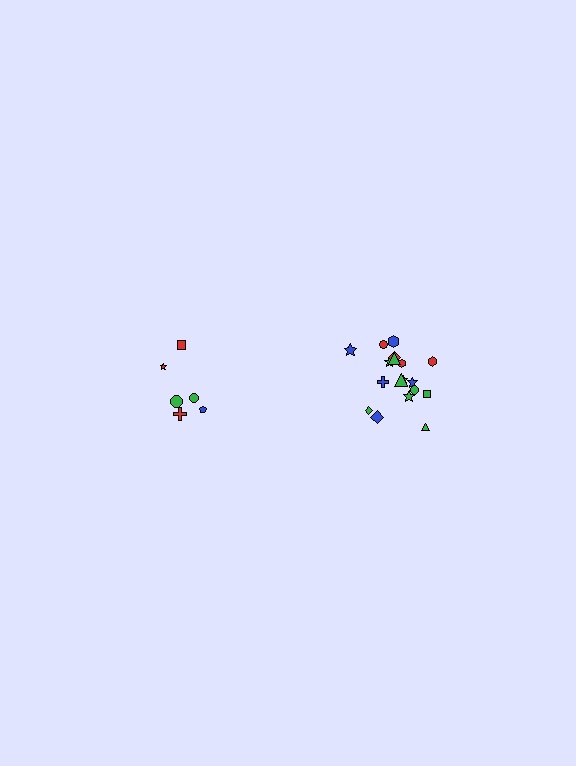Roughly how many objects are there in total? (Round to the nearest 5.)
Roughly 25 objects in total.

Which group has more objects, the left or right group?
The right group.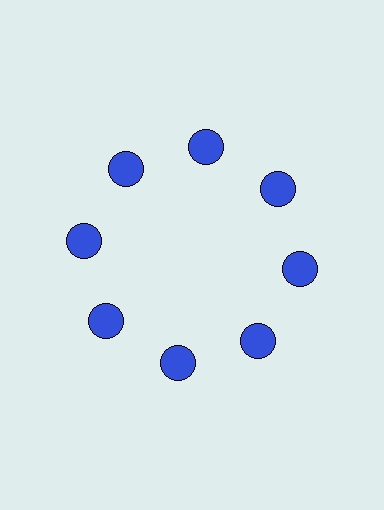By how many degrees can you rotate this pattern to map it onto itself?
The pattern maps onto itself every 45 degrees of rotation.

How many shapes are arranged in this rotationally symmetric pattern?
There are 8 shapes, arranged in 8 groups of 1.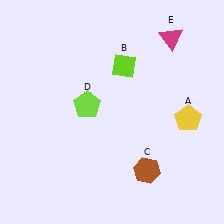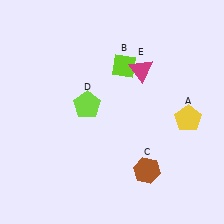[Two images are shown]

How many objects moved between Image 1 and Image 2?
1 object moved between the two images.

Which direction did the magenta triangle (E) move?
The magenta triangle (E) moved down.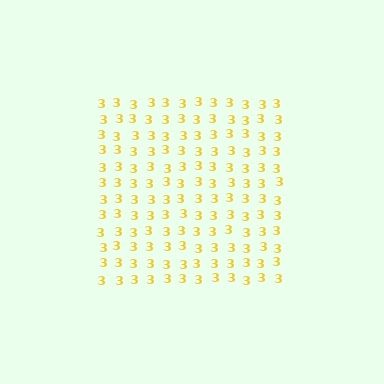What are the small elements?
The small elements are digit 3's.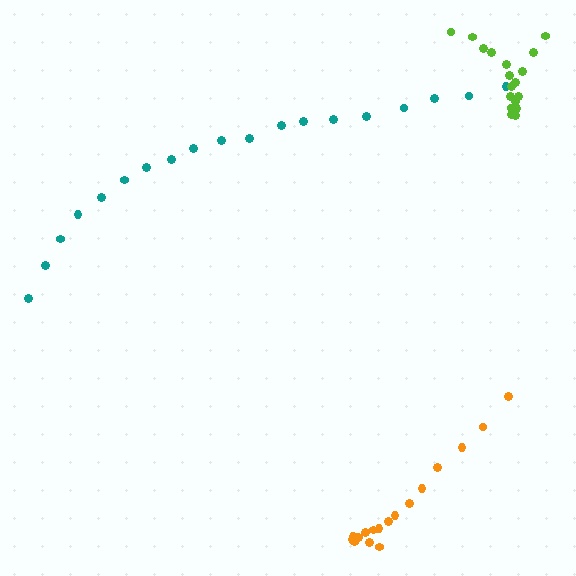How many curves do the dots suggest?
There are 3 distinct paths.